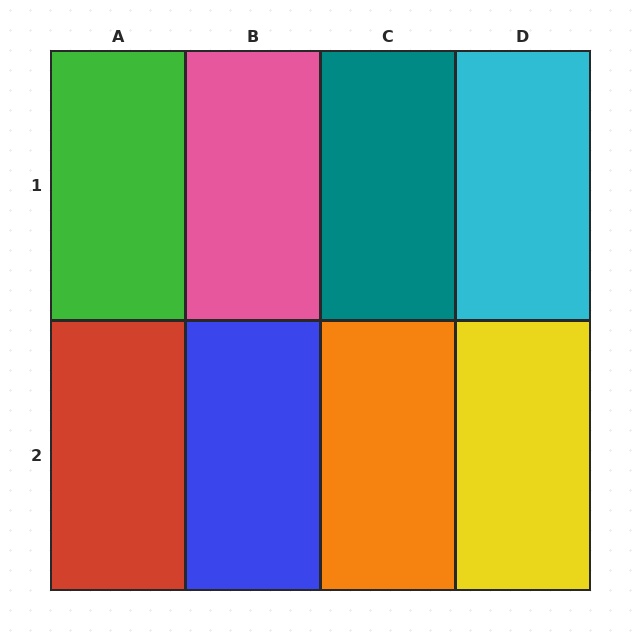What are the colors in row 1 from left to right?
Green, pink, teal, cyan.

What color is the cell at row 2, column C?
Orange.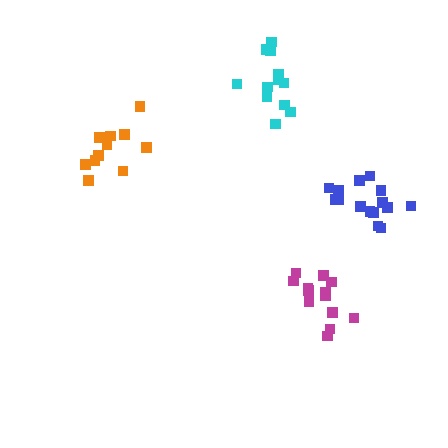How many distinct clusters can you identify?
There are 4 distinct clusters.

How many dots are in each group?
Group 1: 13 dots, Group 2: 12 dots, Group 3: 12 dots, Group 4: 15 dots (52 total).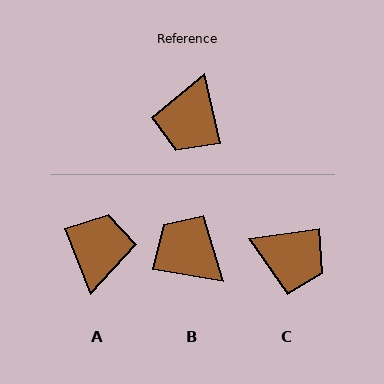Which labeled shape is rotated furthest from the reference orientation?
A, about 172 degrees away.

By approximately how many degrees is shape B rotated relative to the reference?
Approximately 113 degrees clockwise.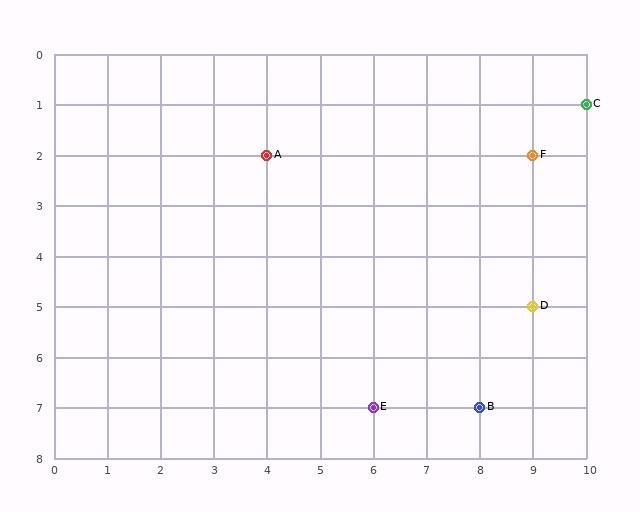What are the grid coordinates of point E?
Point E is at grid coordinates (6, 7).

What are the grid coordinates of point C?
Point C is at grid coordinates (10, 1).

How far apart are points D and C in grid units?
Points D and C are 1 column and 4 rows apart (about 4.1 grid units diagonally).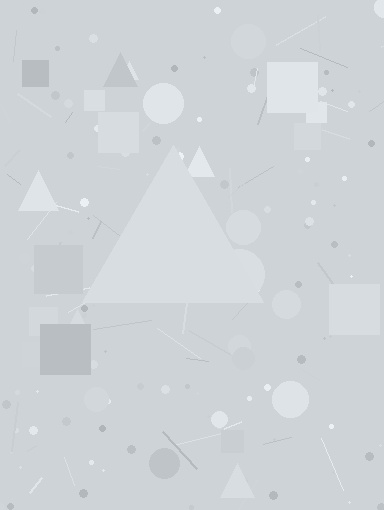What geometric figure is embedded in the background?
A triangle is embedded in the background.